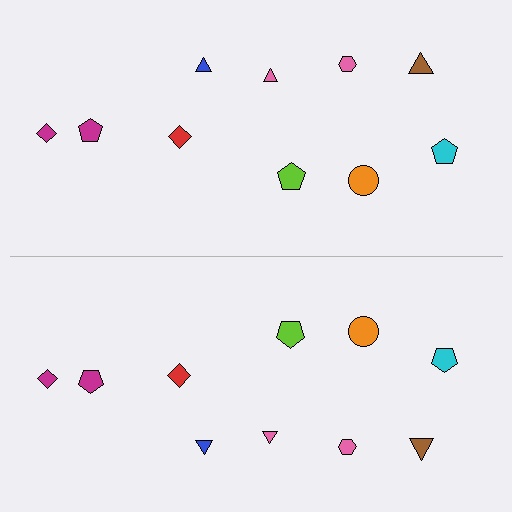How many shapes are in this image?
There are 20 shapes in this image.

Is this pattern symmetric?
Yes, this pattern has bilateral (reflection) symmetry.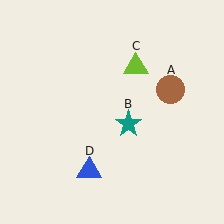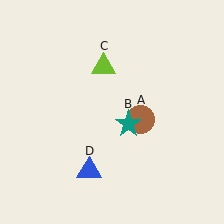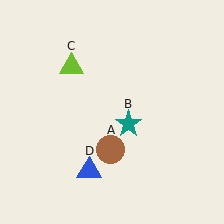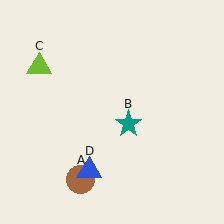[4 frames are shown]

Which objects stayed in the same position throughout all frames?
Teal star (object B) and blue triangle (object D) remained stationary.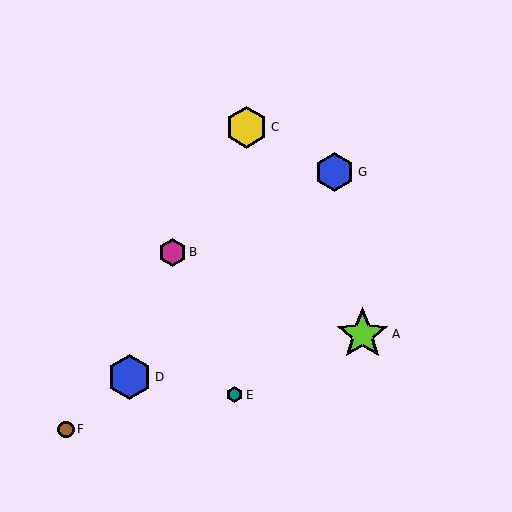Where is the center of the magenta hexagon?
The center of the magenta hexagon is at (172, 252).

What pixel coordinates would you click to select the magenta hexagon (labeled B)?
Click at (172, 252) to select the magenta hexagon B.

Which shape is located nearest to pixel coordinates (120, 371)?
The blue hexagon (labeled D) at (129, 377) is nearest to that location.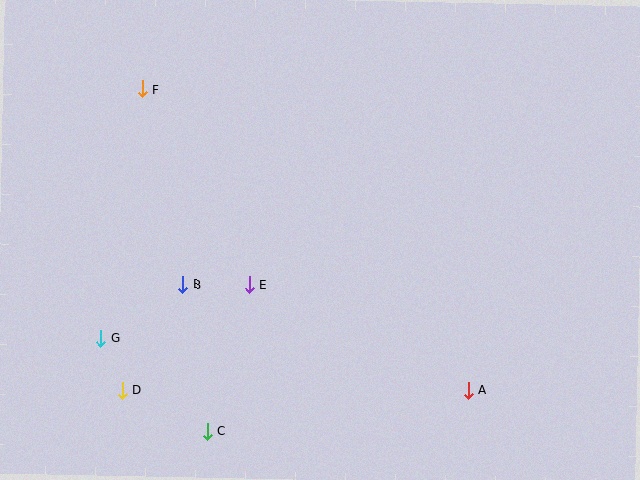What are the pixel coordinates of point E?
Point E is at (249, 284).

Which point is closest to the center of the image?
Point E at (249, 284) is closest to the center.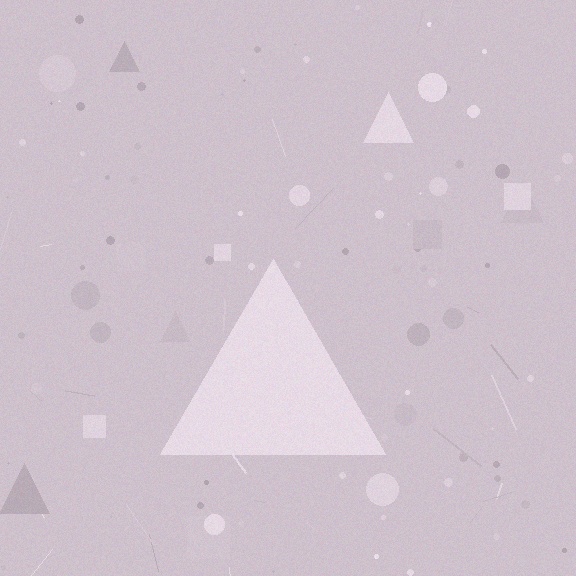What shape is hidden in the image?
A triangle is hidden in the image.